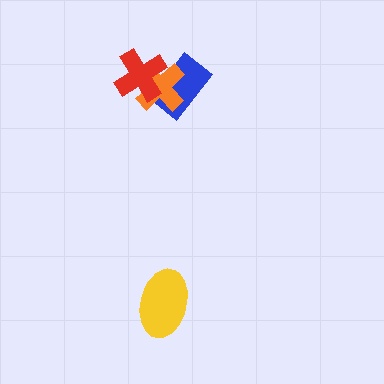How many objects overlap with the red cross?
2 objects overlap with the red cross.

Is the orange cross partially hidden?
Yes, it is partially covered by another shape.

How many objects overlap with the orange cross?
2 objects overlap with the orange cross.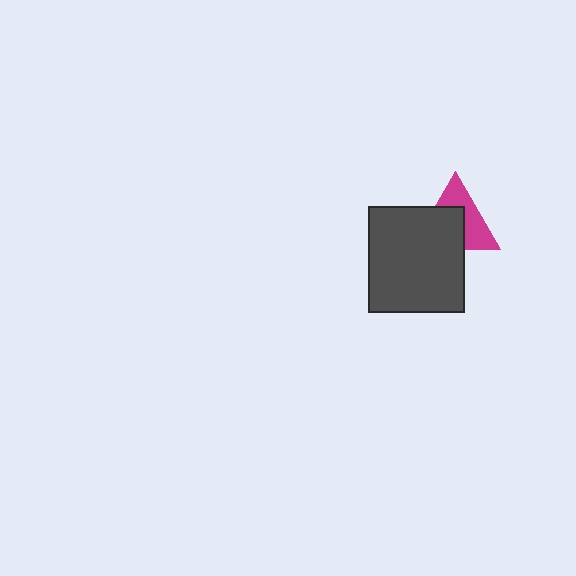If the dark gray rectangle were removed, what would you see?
You would see the complete magenta triangle.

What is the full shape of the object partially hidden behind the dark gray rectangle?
The partially hidden object is a magenta triangle.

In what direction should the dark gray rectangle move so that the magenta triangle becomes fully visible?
The dark gray rectangle should move toward the lower-left. That is the shortest direction to clear the overlap and leave the magenta triangle fully visible.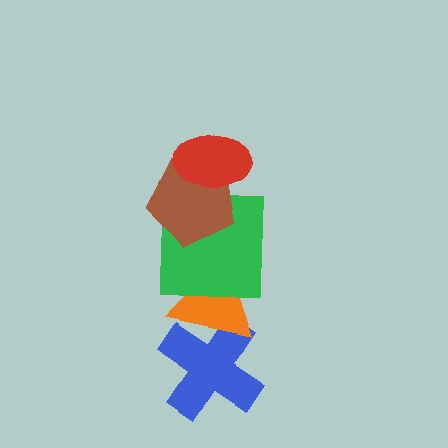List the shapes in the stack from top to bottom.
From top to bottom: the red ellipse, the brown pentagon, the green square, the orange triangle, the blue cross.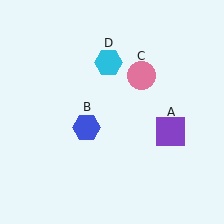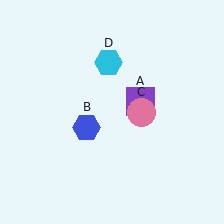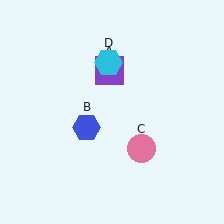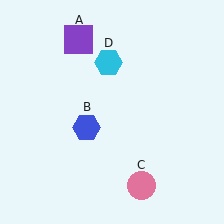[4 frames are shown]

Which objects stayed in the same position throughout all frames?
Blue hexagon (object B) and cyan hexagon (object D) remained stationary.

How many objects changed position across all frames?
2 objects changed position: purple square (object A), pink circle (object C).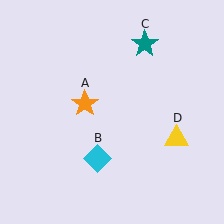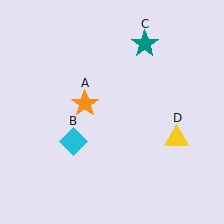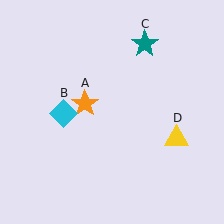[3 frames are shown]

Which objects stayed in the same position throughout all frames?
Orange star (object A) and teal star (object C) and yellow triangle (object D) remained stationary.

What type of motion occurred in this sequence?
The cyan diamond (object B) rotated clockwise around the center of the scene.